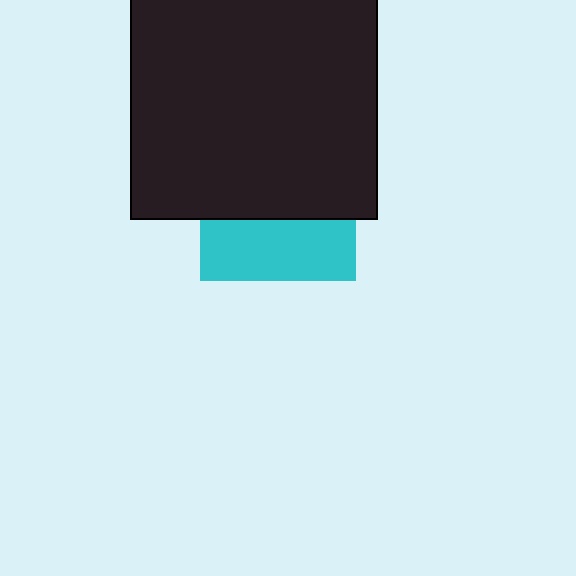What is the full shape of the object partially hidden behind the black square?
The partially hidden object is a cyan square.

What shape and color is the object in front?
The object in front is a black square.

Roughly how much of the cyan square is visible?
A small part of it is visible (roughly 40%).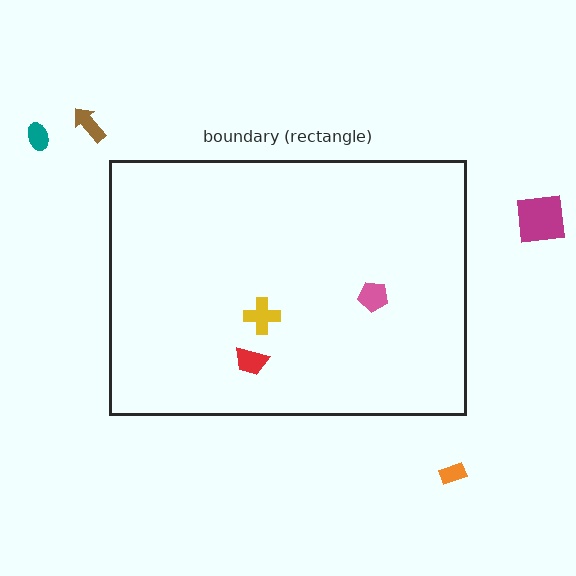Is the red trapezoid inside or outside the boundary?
Inside.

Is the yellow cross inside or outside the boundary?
Inside.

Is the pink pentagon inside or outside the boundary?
Inside.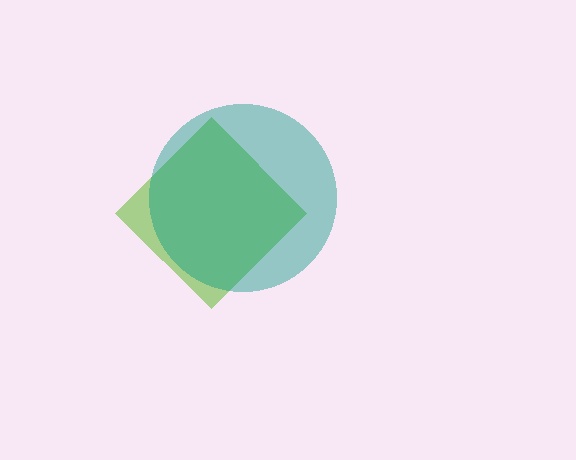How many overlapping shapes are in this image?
There are 2 overlapping shapes in the image.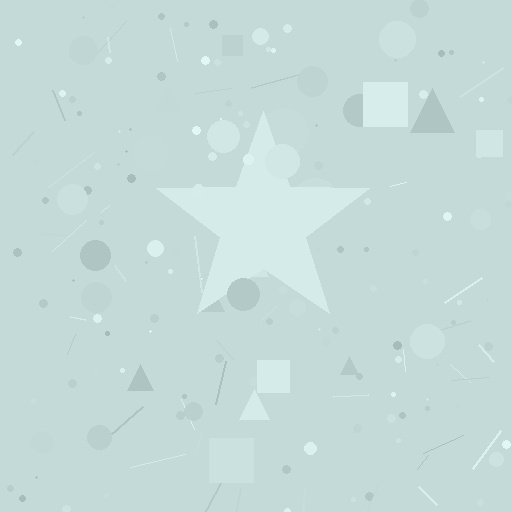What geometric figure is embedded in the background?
A star is embedded in the background.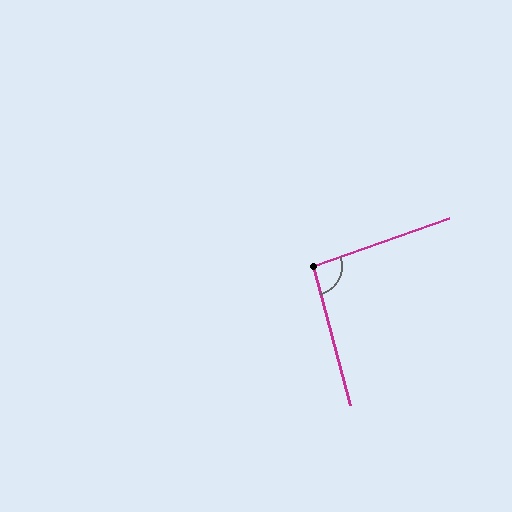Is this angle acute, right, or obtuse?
It is approximately a right angle.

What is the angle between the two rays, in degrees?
Approximately 95 degrees.